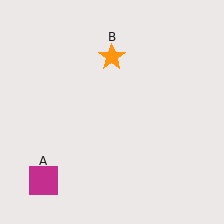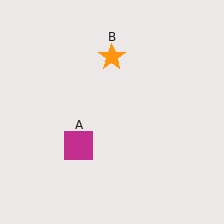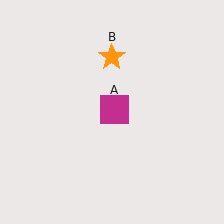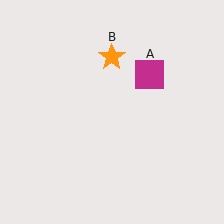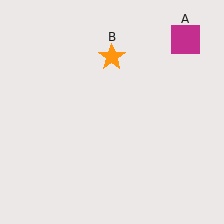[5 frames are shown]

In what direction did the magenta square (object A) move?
The magenta square (object A) moved up and to the right.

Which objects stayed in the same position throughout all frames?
Orange star (object B) remained stationary.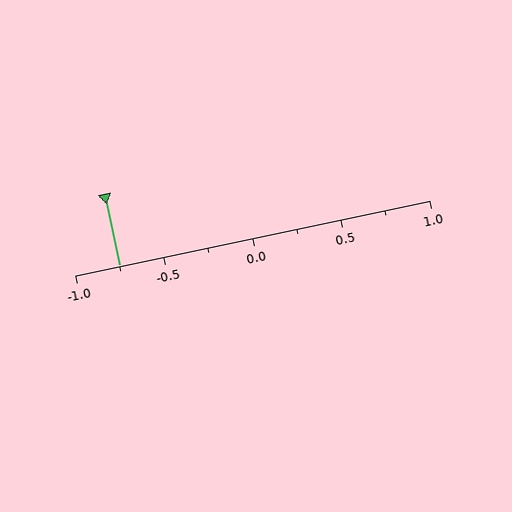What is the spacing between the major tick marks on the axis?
The major ticks are spaced 0.5 apart.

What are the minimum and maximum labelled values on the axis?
The axis runs from -1.0 to 1.0.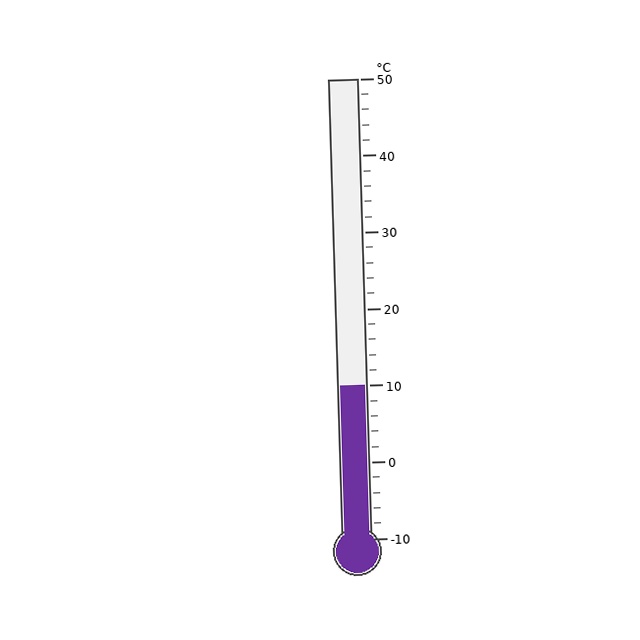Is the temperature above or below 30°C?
The temperature is below 30°C.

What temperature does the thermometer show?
The thermometer shows approximately 10°C.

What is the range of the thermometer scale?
The thermometer scale ranges from -10°C to 50°C.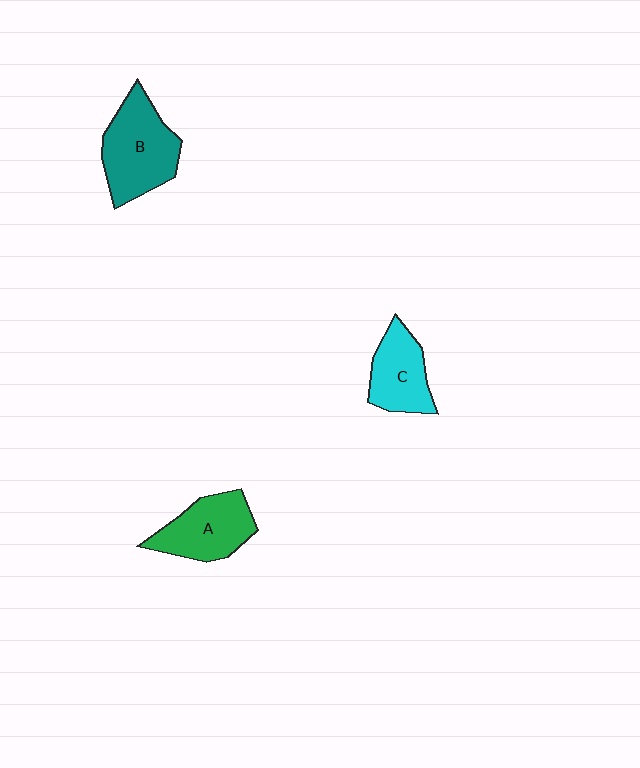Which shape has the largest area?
Shape B (teal).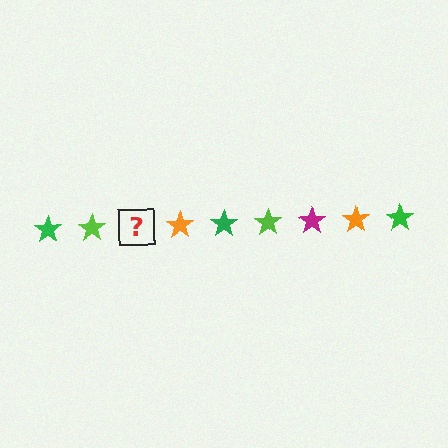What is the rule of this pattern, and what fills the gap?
The rule is that the pattern cycles through green, lime, magenta, orange stars. The gap should be filled with a magenta star.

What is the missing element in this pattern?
The missing element is a magenta star.